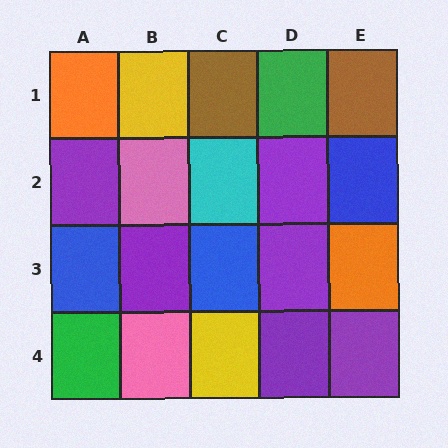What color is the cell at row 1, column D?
Green.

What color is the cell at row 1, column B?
Yellow.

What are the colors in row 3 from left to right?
Blue, purple, blue, purple, orange.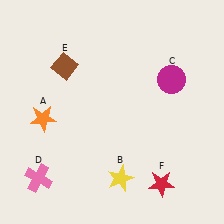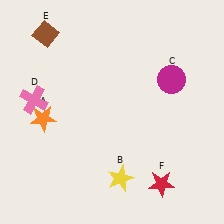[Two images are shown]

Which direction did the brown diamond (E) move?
The brown diamond (E) moved up.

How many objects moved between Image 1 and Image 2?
2 objects moved between the two images.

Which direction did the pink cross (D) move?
The pink cross (D) moved up.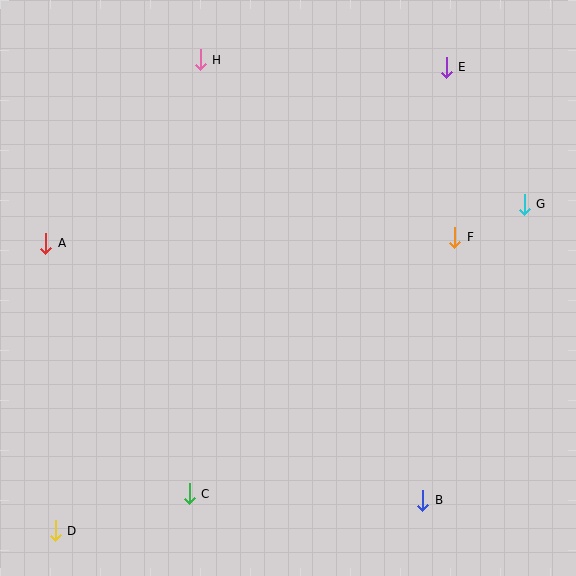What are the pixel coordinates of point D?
Point D is at (55, 531).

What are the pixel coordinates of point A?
Point A is at (46, 243).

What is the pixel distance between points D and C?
The distance between D and C is 139 pixels.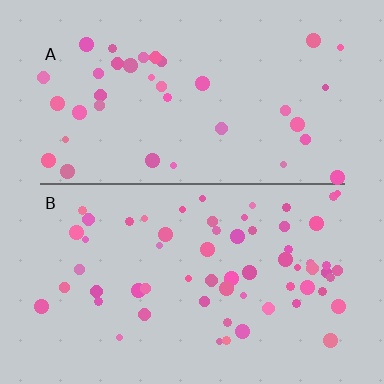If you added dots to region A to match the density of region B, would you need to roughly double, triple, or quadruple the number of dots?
Approximately double.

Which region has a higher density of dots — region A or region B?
B (the bottom).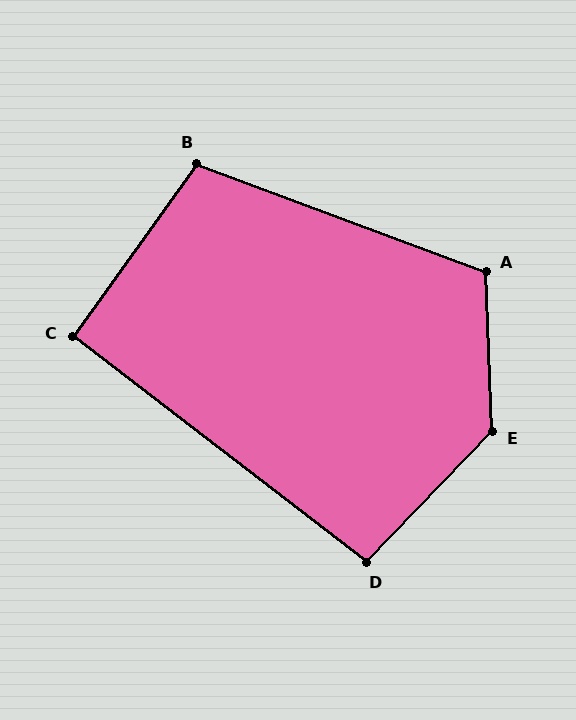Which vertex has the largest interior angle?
E, at approximately 134 degrees.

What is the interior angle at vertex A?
Approximately 113 degrees (obtuse).